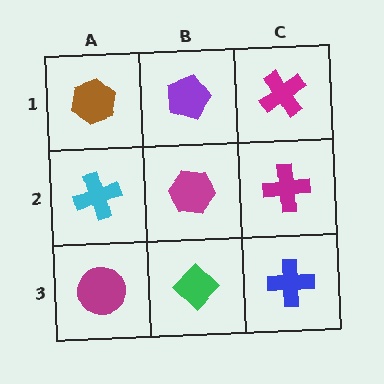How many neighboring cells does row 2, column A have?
3.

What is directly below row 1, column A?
A cyan cross.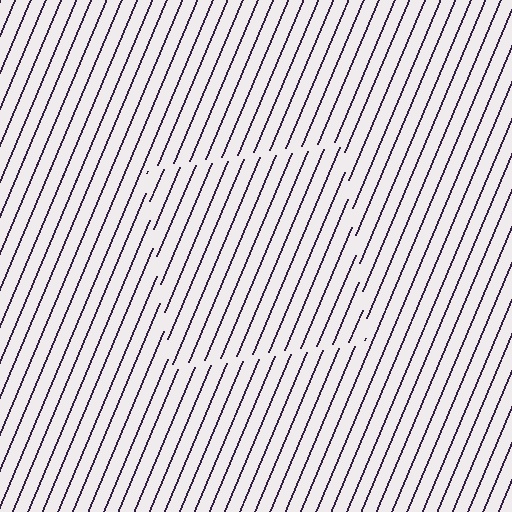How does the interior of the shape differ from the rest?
The interior of the shape contains the same grating, shifted by half a period — the contour is defined by the phase discontinuity where line-ends from the inner and outer gratings abut.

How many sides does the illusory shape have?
4 sides — the line-ends trace a square.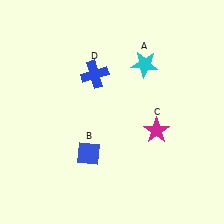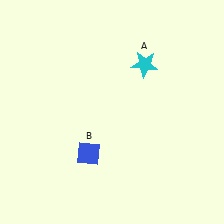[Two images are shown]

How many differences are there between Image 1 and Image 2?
There are 2 differences between the two images.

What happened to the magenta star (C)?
The magenta star (C) was removed in Image 2. It was in the bottom-right area of Image 1.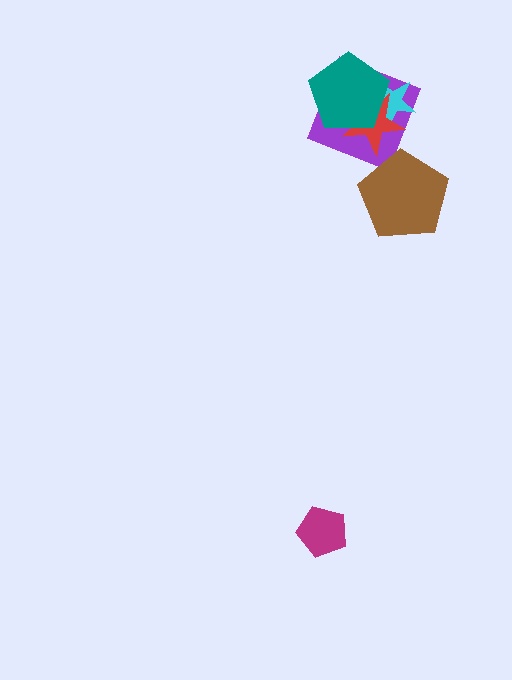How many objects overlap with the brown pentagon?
0 objects overlap with the brown pentagon.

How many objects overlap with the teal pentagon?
3 objects overlap with the teal pentagon.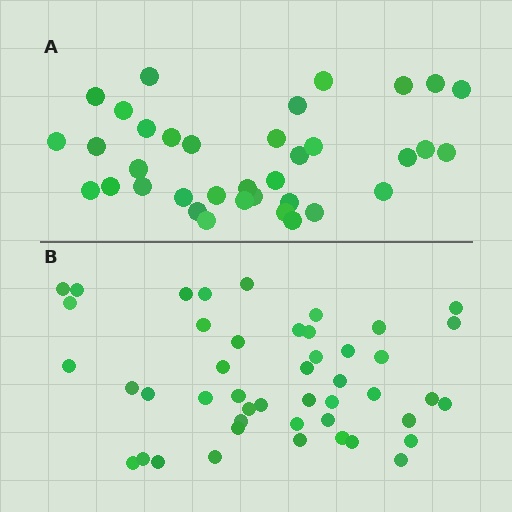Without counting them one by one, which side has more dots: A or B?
Region B (the bottom region) has more dots.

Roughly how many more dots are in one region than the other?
Region B has roughly 10 or so more dots than region A.